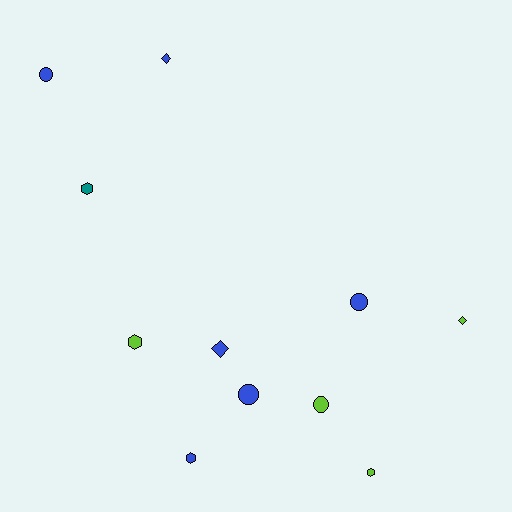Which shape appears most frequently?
Circle, with 4 objects.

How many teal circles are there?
There are no teal circles.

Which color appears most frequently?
Blue, with 6 objects.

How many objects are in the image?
There are 11 objects.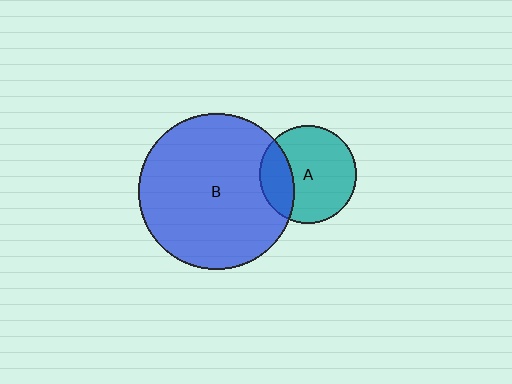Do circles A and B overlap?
Yes.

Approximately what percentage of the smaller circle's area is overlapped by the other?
Approximately 25%.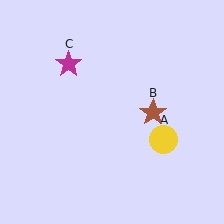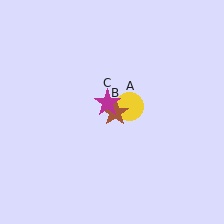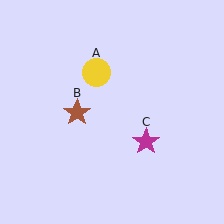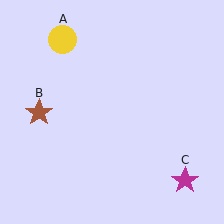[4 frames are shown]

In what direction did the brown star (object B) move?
The brown star (object B) moved left.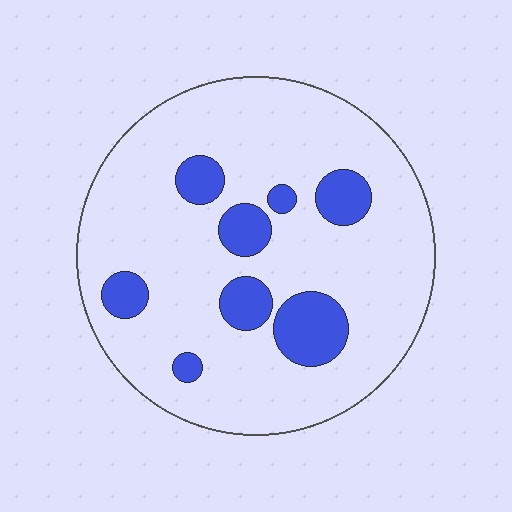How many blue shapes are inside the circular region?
8.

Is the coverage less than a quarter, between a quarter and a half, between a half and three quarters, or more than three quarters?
Less than a quarter.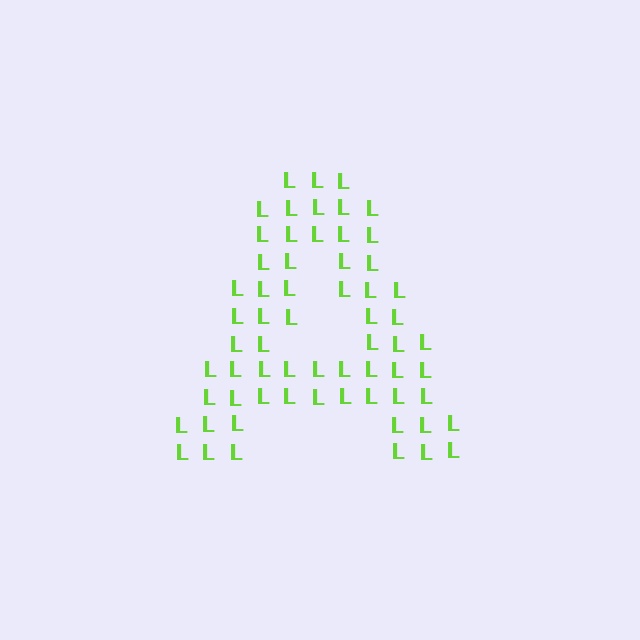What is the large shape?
The large shape is the letter A.